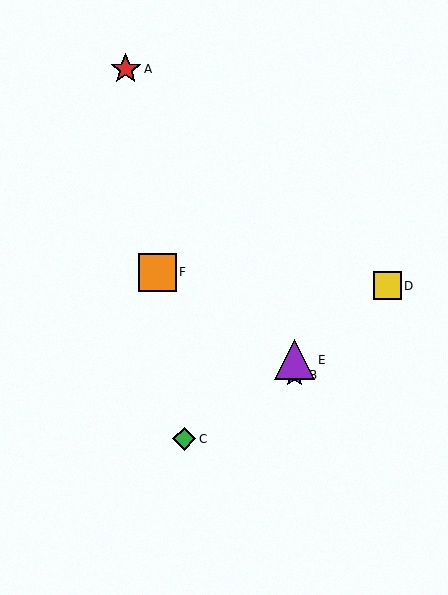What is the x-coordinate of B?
Object B is at x≈294.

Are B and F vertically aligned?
No, B is at x≈294 and F is at x≈157.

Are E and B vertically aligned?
Yes, both are at x≈294.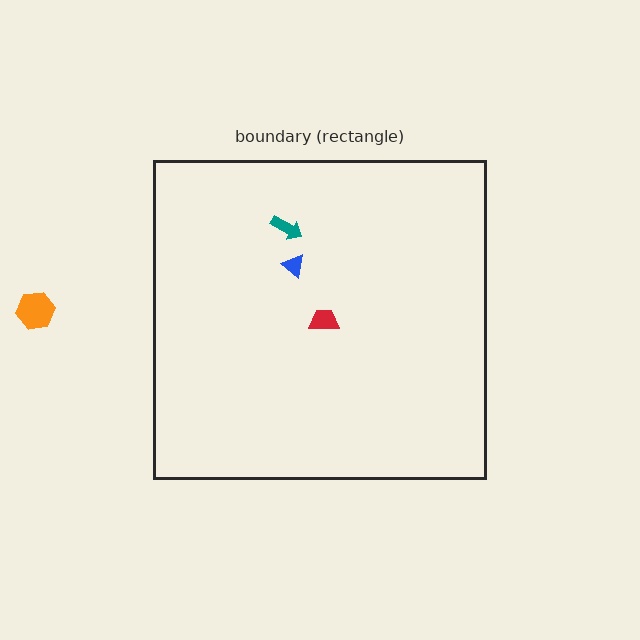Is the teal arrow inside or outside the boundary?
Inside.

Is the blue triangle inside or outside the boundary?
Inside.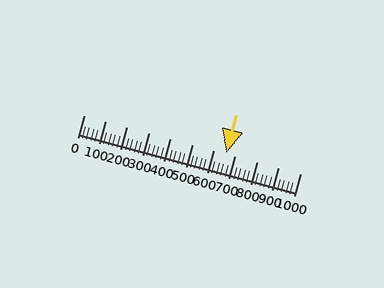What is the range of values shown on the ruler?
The ruler shows values from 0 to 1000.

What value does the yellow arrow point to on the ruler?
The yellow arrow points to approximately 660.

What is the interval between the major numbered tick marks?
The major tick marks are spaced 100 units apart.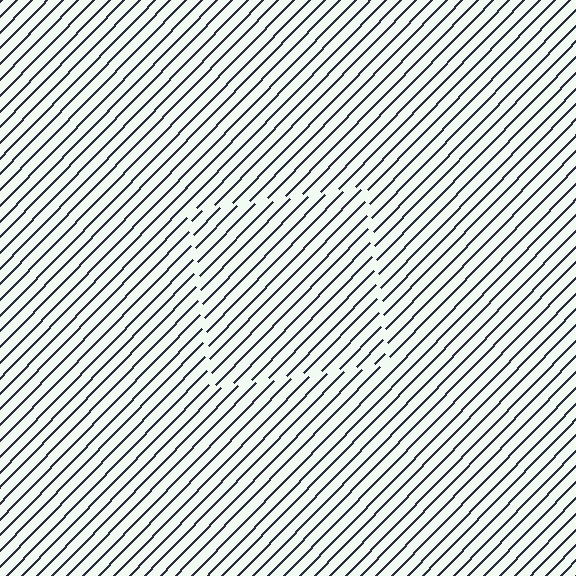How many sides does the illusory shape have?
4 sides — the line-ends trace a square.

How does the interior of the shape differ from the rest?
The interior of the shape contains the same grating, shifted by half a period — the contour is defined by the phase discontinuity where line-ends from the inner and outer gratings abut.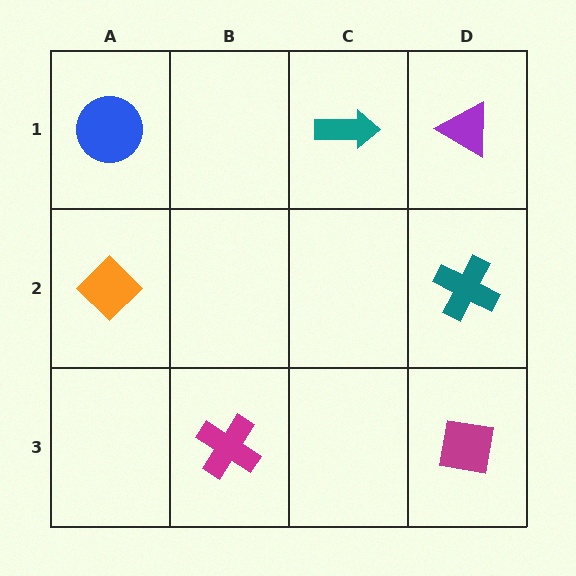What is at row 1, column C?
A teal arrow.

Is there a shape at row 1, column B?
No, that cell is empty.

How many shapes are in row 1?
3 shapes.